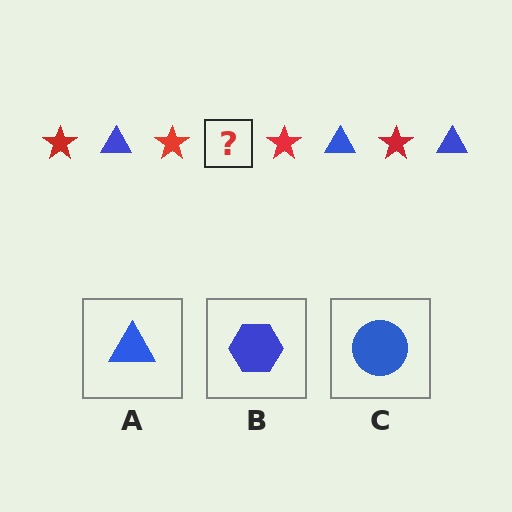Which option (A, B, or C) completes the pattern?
A.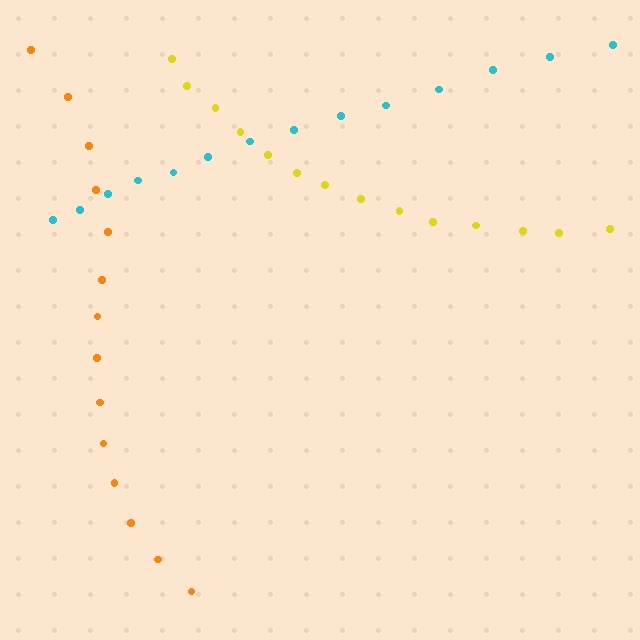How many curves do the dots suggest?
There are 3 distinct paths.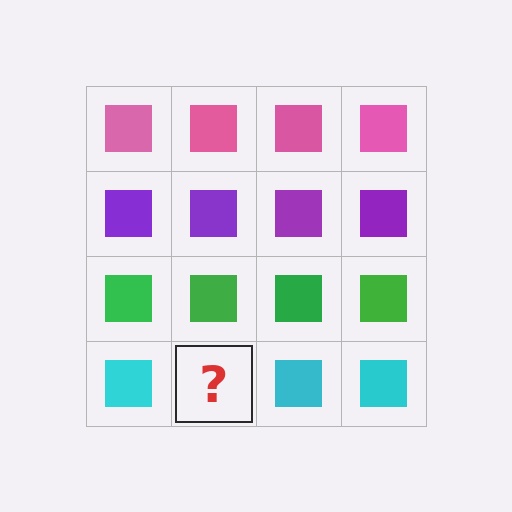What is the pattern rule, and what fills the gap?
The rule is that each row has a consistent color. The gap should be filled with a cyan square.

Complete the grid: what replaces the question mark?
The question mark should be replaced with a cyan square.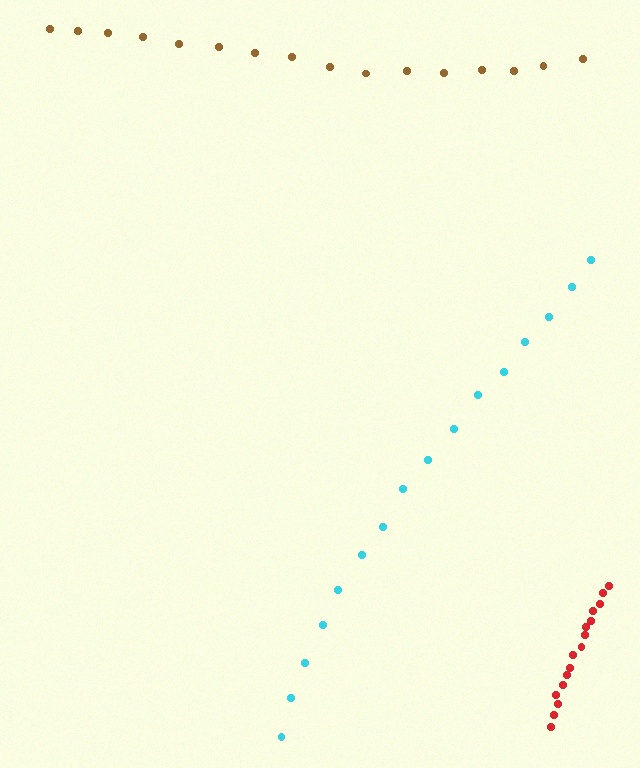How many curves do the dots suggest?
There are 3 distinct paths.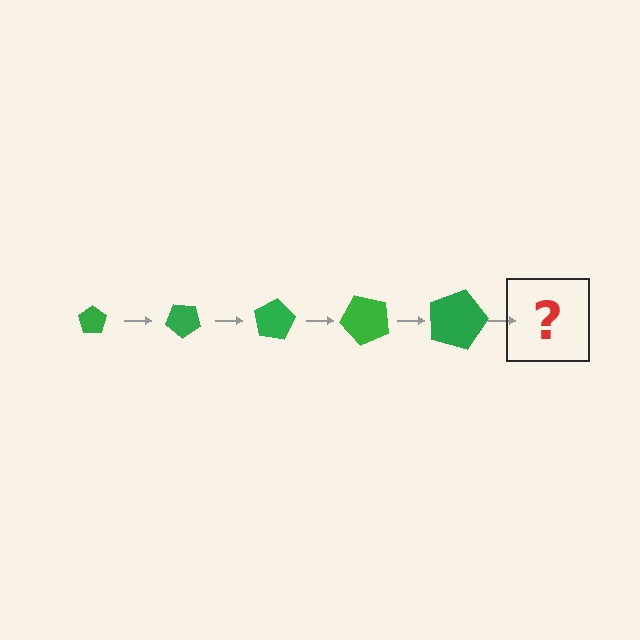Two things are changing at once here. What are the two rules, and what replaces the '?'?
The two rules are that the pentagon grows larger each step and it rotates 40 degrees each step. The '?' should be a pentagon, larger than the previous one and rotated 200 degrees from the start.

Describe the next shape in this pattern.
It should be a pentagon, larger than the previous one and rotated 200 degrees from the start.